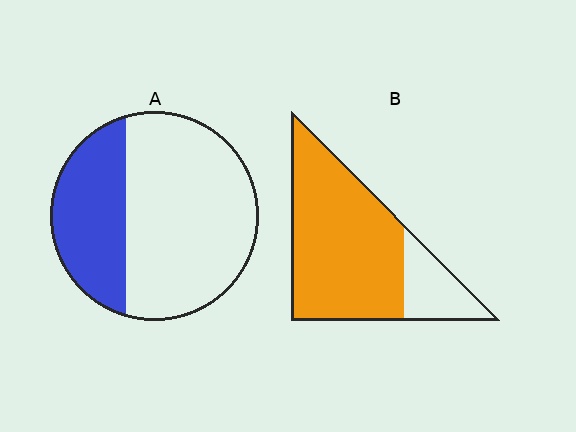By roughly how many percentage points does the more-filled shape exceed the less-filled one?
By roughly 45 percentage points (B over A).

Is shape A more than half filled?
No.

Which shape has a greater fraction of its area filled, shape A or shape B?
Shape B.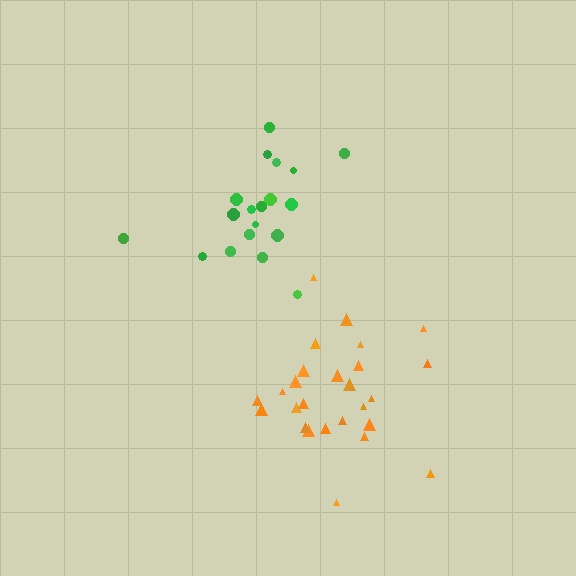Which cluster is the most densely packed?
Orange.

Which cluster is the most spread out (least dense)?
Green.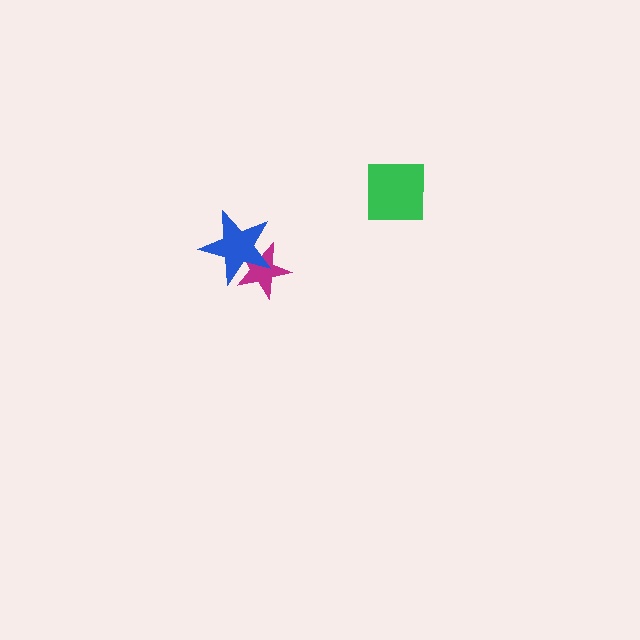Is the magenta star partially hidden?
Yes, it is partially covered by another shape.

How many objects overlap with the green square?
0 objects overlap with the green square.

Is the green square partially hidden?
No, no other shape covers it.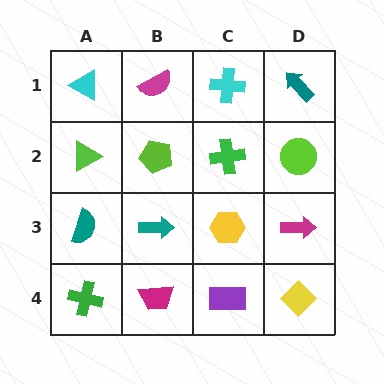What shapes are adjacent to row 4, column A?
A teal semicircle (row 3, column A), a magenta trapezoid (row 4, column B).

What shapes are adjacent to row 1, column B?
A lime pentagon (row 2, column B), a cyan triangle (row 1, column A), a cyan cross (row 1, column C).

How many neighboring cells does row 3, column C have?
4.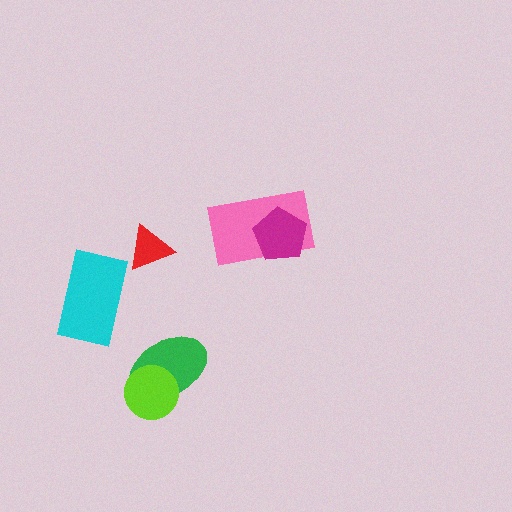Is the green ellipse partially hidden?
Yes, it is partially covered by another shape.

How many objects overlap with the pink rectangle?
1 object overlaps with the pink rectangle.